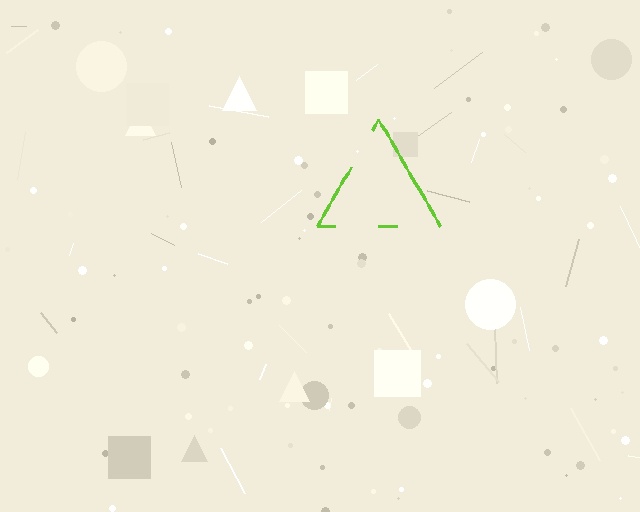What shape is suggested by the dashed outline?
The dashed outline suggests a triangle.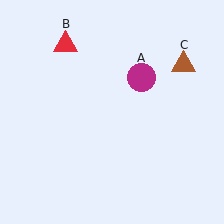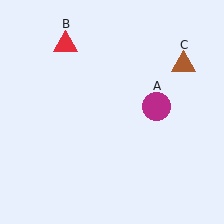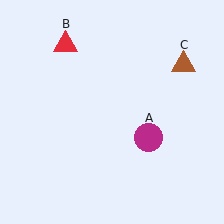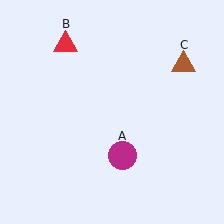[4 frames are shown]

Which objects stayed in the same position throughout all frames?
Red triangle (object B) and brown triangle (object C) remained stationary.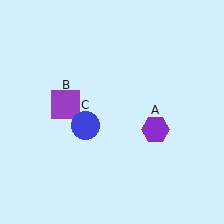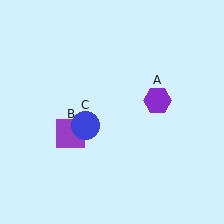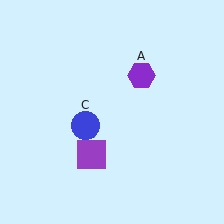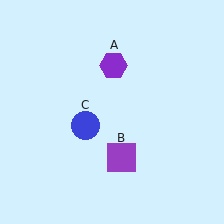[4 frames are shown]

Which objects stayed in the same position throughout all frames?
Blue circle (object C) remained stationary.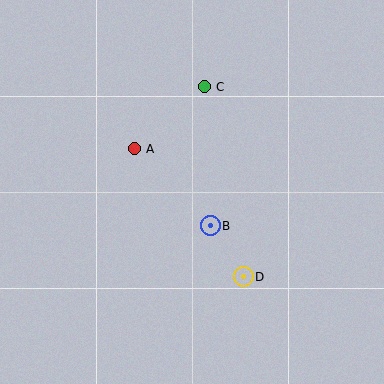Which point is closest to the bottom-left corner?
Point B is closest to the bottom-left corner.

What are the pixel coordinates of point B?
Point B is at (210, 226).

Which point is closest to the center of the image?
Point B at (210, 226) is closest to the center.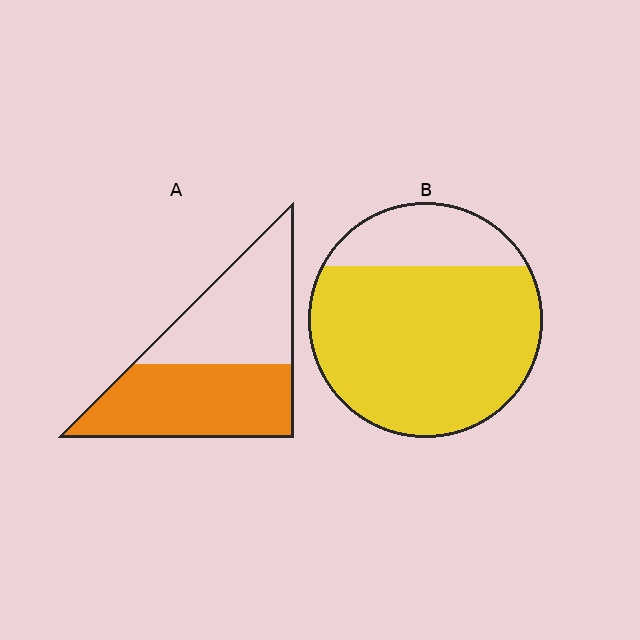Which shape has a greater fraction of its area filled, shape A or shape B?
Shape B.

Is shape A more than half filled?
Roughly half.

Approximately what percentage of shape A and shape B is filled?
A is approximately 55% and B is approximately 80%.